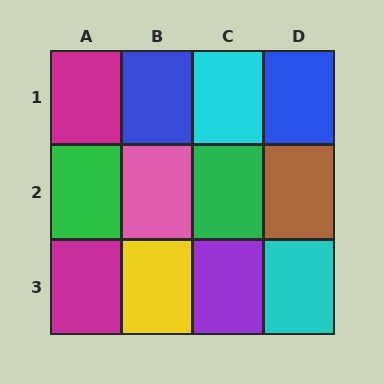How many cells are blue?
2 cells are blue.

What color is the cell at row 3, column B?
Yellow.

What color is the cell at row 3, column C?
Purple.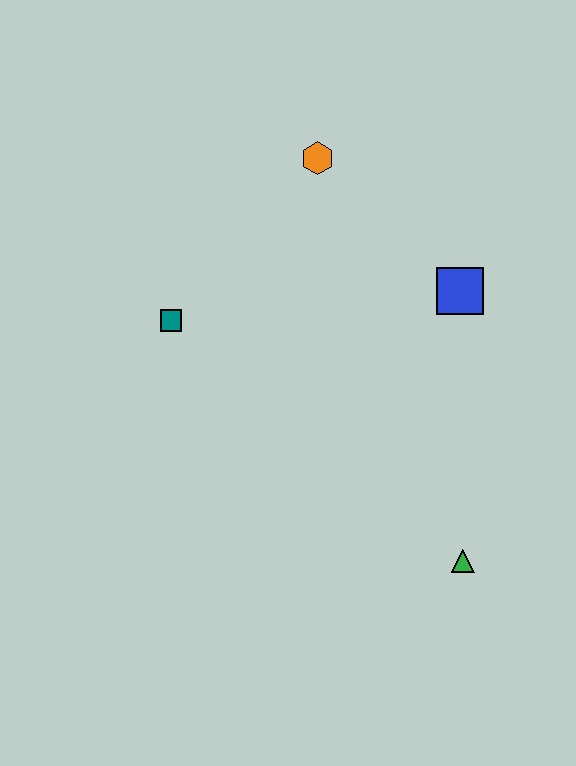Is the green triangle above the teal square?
No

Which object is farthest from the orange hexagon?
The green triangle is farthest from the orange hexagon.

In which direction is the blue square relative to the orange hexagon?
The blue square is to the right of the orange hexagon.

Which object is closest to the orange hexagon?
The blue square is closest to the orange hexagon.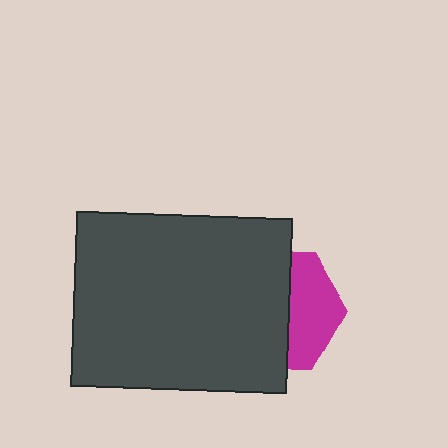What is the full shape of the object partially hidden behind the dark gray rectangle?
The partially hidden object is a magenta hexagon.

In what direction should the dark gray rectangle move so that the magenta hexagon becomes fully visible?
The dark gray rectangle should move left. That is the shortest direction to clear the overlap and leave the magenta hexagon fully visible.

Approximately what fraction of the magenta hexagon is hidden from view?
Roughly 61% of the magenta hexagon is hidden behind the dark gray rectangle.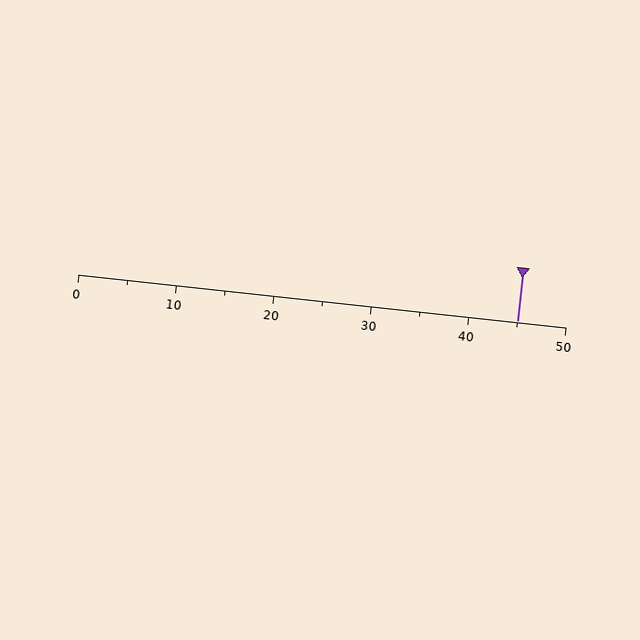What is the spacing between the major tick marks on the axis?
The major ticks are spaced 10 apart.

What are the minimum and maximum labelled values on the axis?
The axis runs from 0 to 50.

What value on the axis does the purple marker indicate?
The marker indicates approximately 45.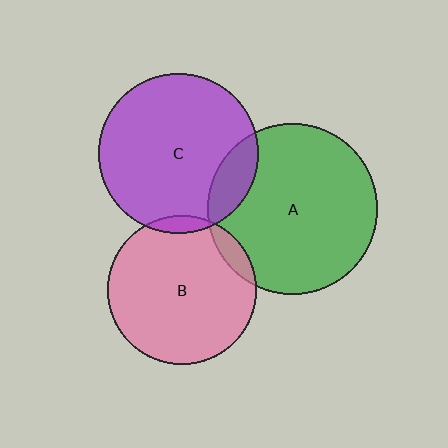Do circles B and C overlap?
Yes.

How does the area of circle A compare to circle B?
Approximately 1.3 times.